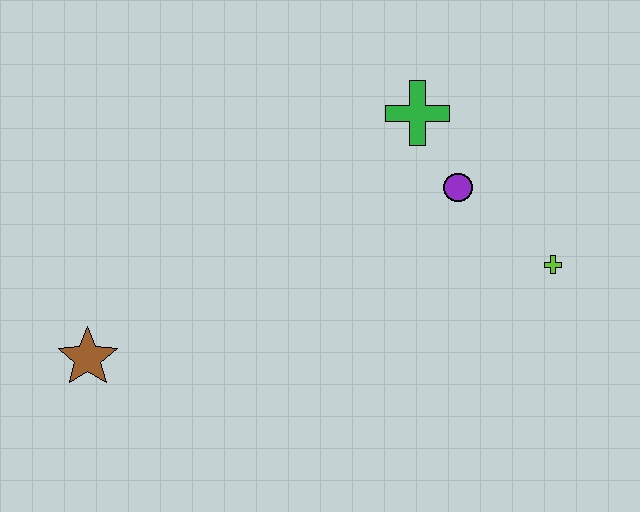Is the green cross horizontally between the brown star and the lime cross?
Yes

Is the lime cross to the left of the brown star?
No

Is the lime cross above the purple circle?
No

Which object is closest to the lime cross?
The purple circle is closest to the lime cross.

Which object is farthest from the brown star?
The lime cross is farthest from the brown star.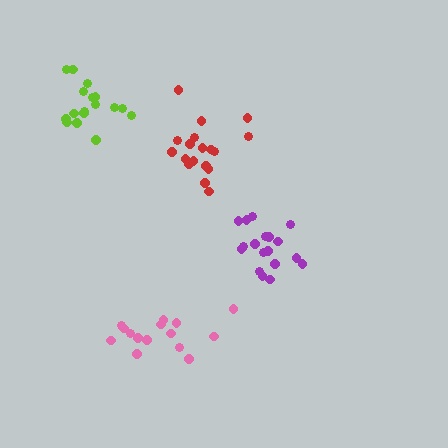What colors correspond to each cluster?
The clusters are colored: pink, lime, red, purple.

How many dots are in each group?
Group 1: 15 dots, Group 2: 17 dots, Group 3: 18 dots, Group 4: 18 dots (68 total).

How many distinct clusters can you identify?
There are 4 distinct clusters.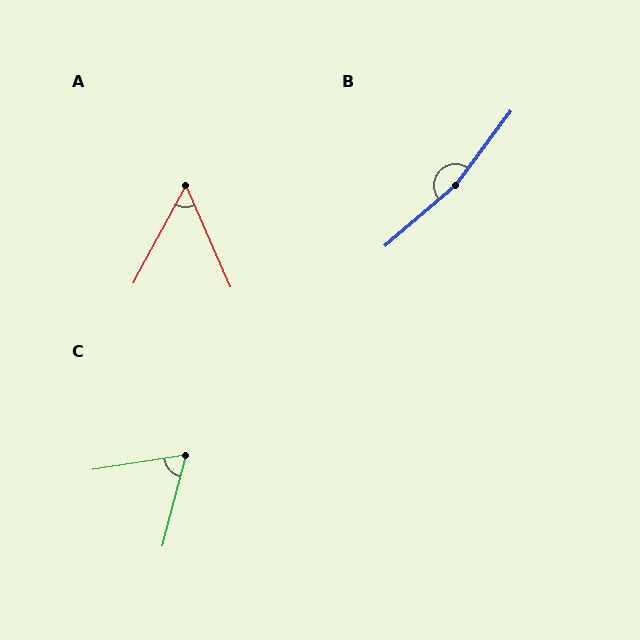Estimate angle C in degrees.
Approximately 66 degrees.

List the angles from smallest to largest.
A (52°), C (66°), B (167°).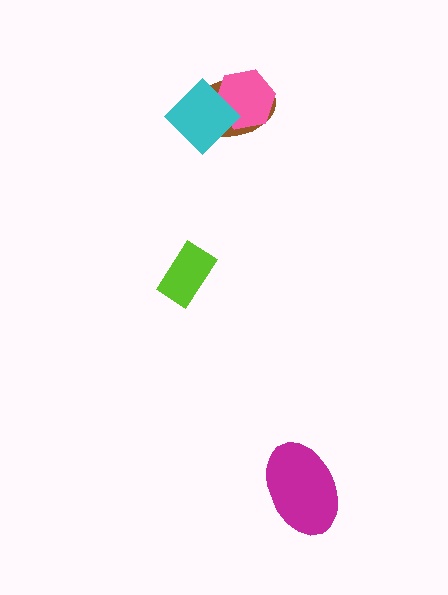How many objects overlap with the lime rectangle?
0 objects overlap with the lime rectangle.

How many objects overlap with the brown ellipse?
2 objects overlap with the brown ellipse.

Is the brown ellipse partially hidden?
Yes, it is partially covered by another shape.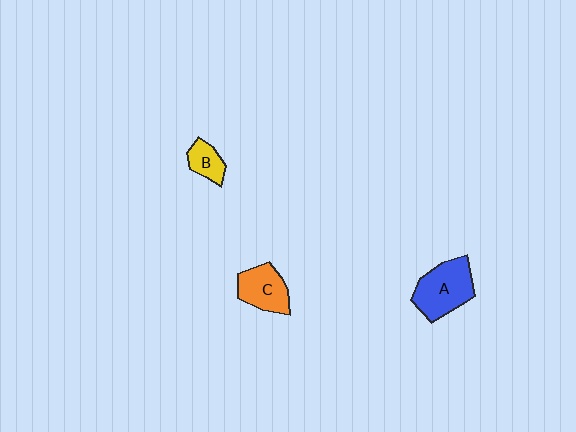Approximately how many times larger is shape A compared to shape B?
Approximately 2.3 times.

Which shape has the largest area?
Shape A (blue).